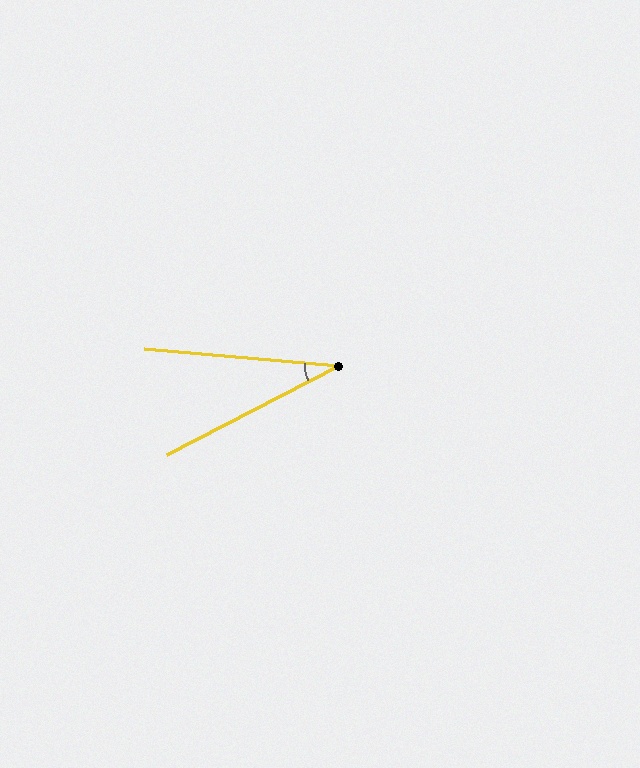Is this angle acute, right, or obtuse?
It is acute.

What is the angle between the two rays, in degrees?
Approximately 32 degrees.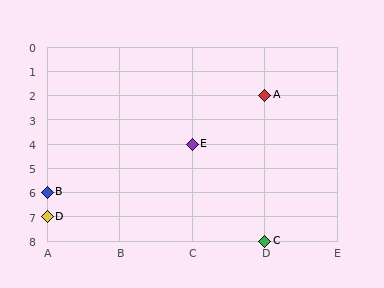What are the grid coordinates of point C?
Point C is at grid coordinates (D, 8).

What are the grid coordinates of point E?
Point E is at grid coordinates (C, 4).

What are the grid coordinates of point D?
Point D is at grid coordinates (A, 7).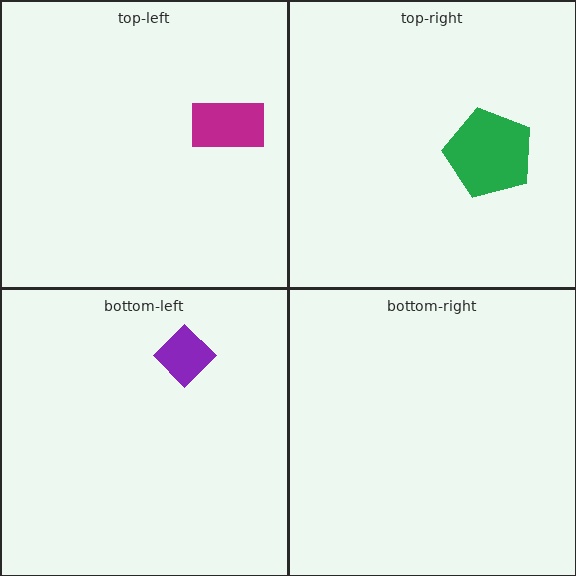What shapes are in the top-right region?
The green pentagon.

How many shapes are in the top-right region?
1.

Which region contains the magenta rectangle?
The top-left region.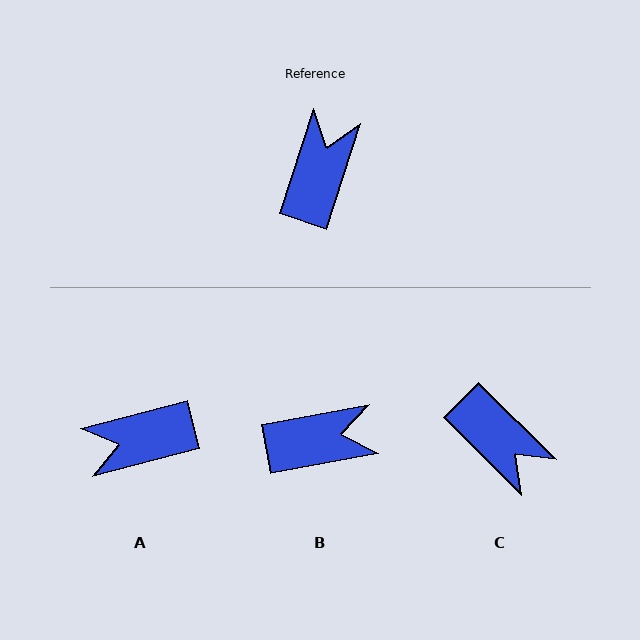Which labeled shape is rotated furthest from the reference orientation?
A, about 123 degrees away.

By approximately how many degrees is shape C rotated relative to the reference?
Approximately 116 degrees clockwise.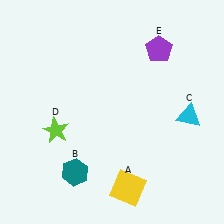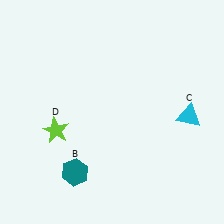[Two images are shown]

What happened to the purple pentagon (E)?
The purple pentagon (E) was removed in Image 2. It was in the top-right area of Image 1.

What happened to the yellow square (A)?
The yellow square (A) was removed in Image 2. It was in the bottom-right area of Image 1.